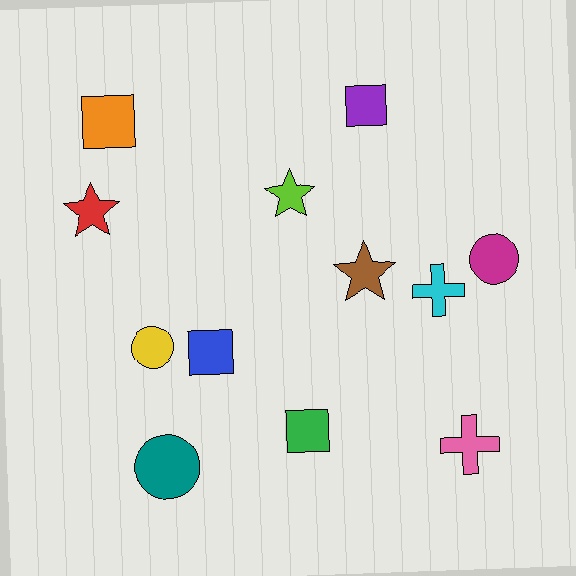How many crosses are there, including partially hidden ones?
There are 2 crosses.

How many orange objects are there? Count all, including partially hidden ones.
There is 1 orange object.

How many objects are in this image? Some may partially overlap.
There are 12 objects.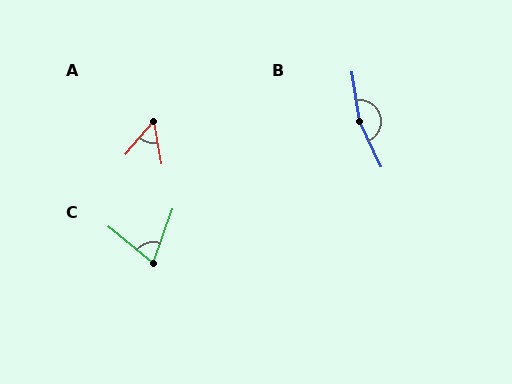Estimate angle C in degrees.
Approximately 70 degrees.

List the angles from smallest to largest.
A (50°), C (70°), B (163°).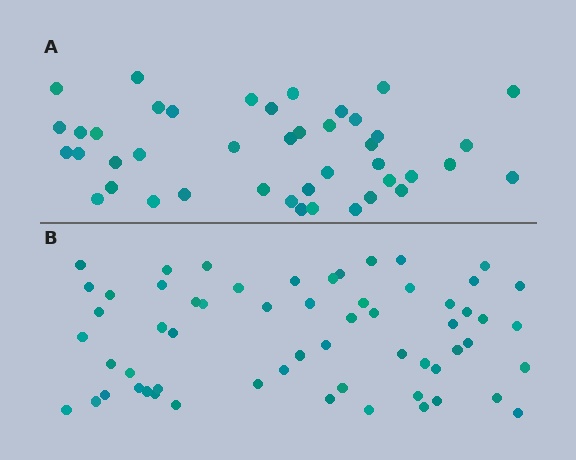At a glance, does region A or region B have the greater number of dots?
Region B (the bottom region) has more dots.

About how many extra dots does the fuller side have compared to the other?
Region B has approximately 15 more dots than region A.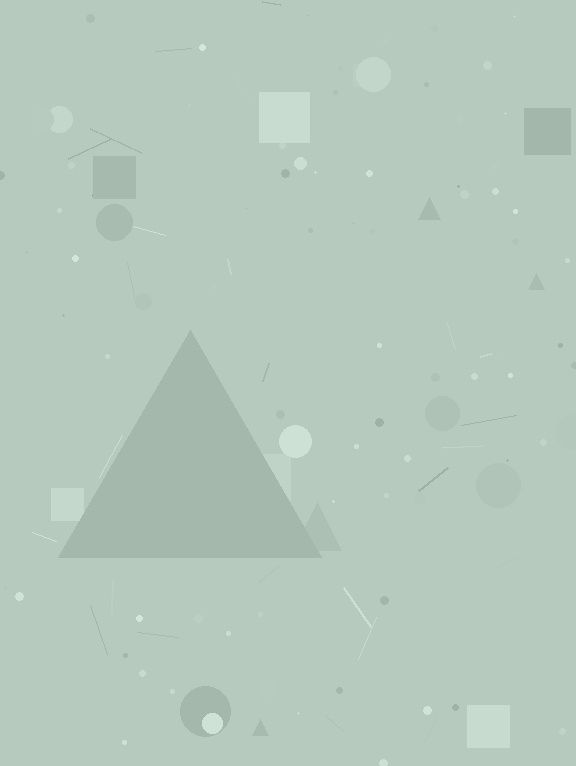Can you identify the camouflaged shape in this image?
The camouflaged shape is a triangle.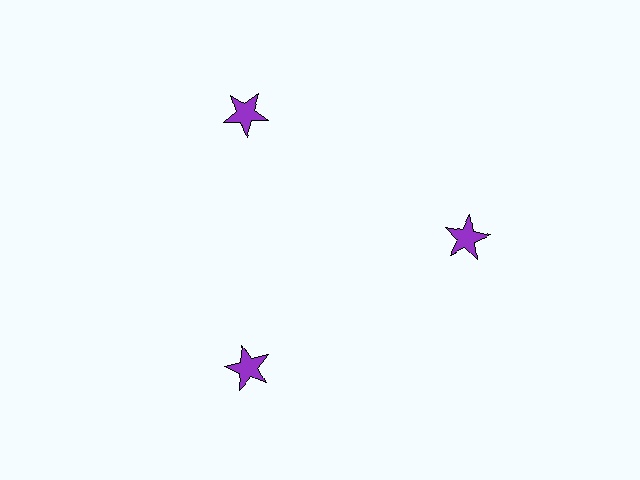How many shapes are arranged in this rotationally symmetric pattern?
There are 3 shapes, arranged in 3 groups of 1.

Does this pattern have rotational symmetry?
Yes, this pattern has 3-fold rotational symmetry. It looks the same after rotating 120 degrees around the center.